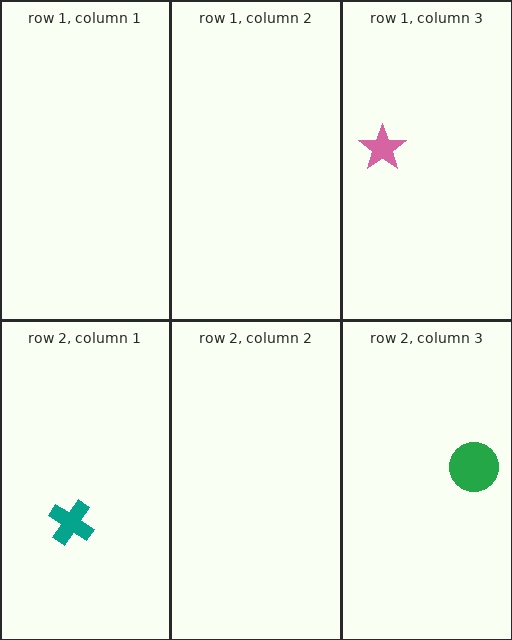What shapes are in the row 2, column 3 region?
The green circle.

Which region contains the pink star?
The row 1, column 3 region.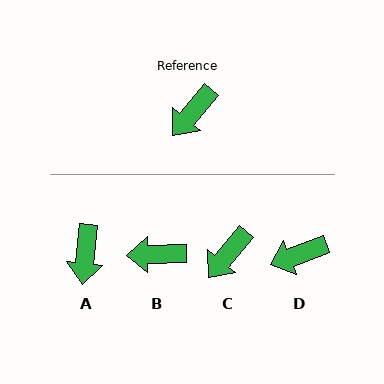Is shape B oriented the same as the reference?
No, it is off by about 49 degrees.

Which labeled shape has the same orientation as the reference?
C.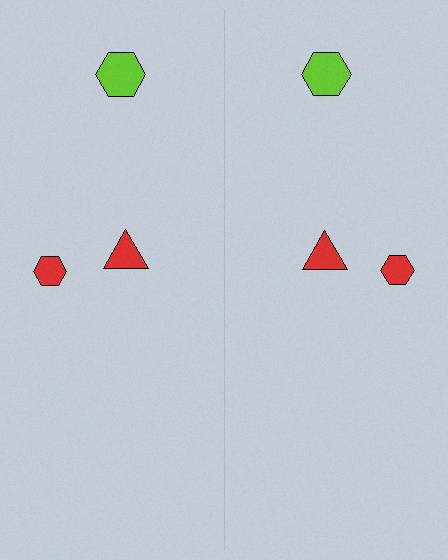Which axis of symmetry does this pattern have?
The pattern has a vertical axis of symmetry running through the center of the image.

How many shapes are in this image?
There are 6 shapes in this image.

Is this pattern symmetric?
Yes, this pattern has bilateral (reflection) symmetry.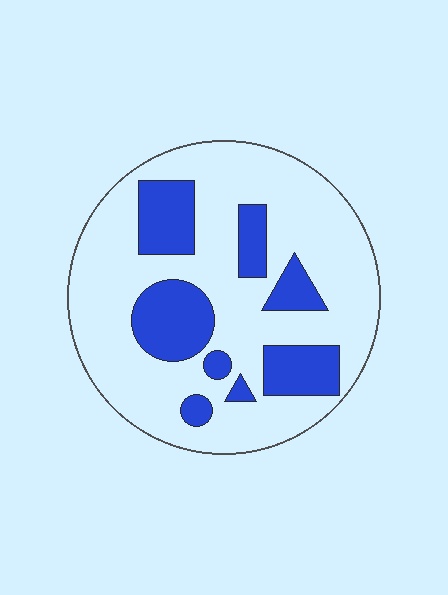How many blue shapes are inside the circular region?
8.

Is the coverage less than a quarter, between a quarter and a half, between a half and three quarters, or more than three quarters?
Between a quarter and a half.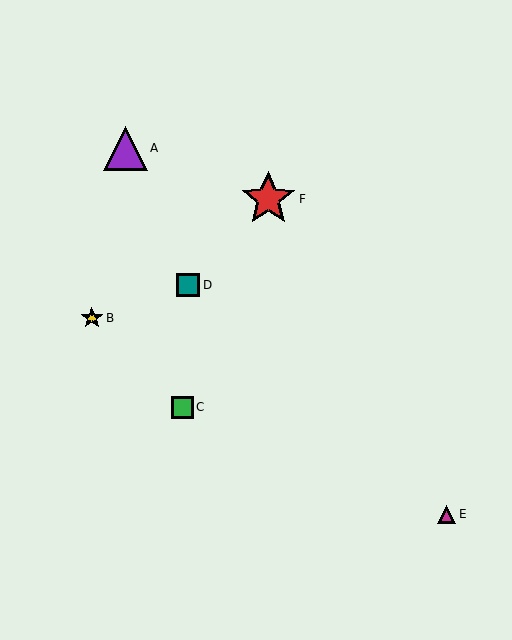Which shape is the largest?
The red star (labeled F) is the largest.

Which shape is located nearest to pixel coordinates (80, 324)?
The yellow star (labeled B) at (92, 318) is nearest to that location.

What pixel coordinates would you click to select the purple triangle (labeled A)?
Click at (125, 148) to select the purple triangle A.